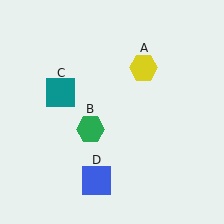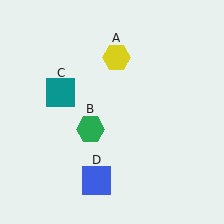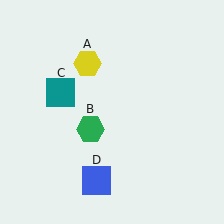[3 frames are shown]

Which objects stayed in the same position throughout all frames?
Green hexagon (object B) and teal square (object C) and blue square (object D) remained stationary.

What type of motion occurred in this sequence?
The yellow hexagon (object A) rotated counterclockwise around the center of the scene.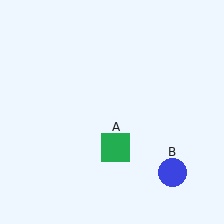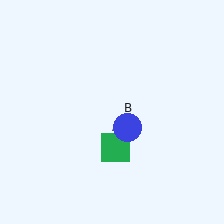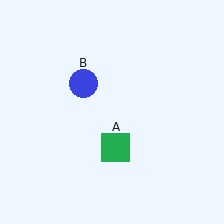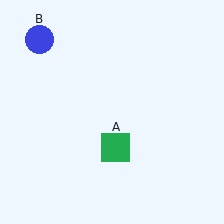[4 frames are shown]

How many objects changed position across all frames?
1 object changed position: blue circle (object B).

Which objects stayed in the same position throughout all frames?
Green square (object A) remained stationary.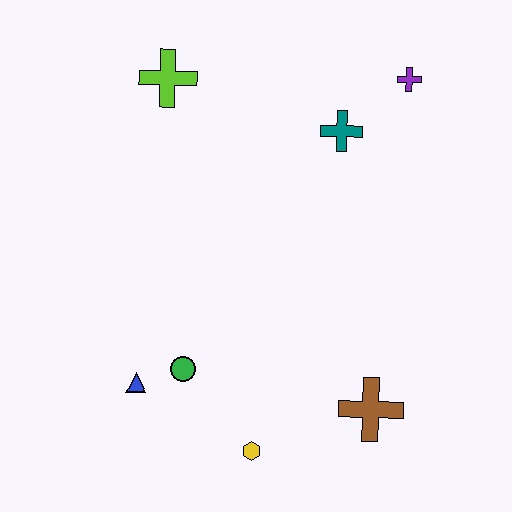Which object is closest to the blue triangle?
The green circle is closest to the blue triangle.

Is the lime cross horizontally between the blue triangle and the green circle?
Yes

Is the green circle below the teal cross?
Yes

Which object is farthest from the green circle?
The purple cross is farthest from the green circle.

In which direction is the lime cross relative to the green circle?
The lime cross is above the green circle.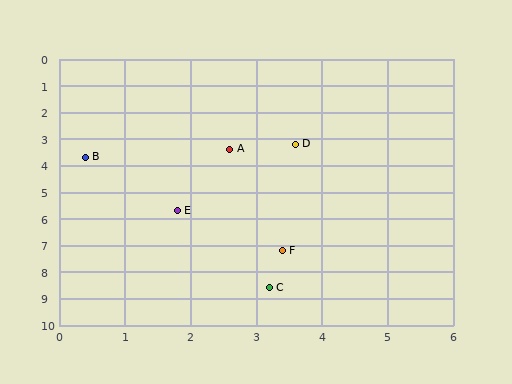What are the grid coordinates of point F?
Point F is at approximately (3.4, 7.2).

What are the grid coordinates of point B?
Point B is at approximately (0.4, 3.7).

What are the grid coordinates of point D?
Point D is at approximately (3.6, 3.2).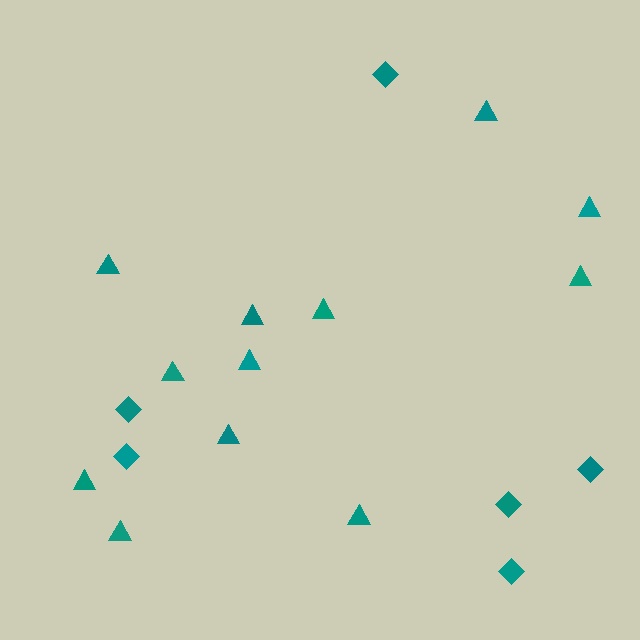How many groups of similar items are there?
There are 2 groups: one group of triangles (12) and one group of diamonds (6).